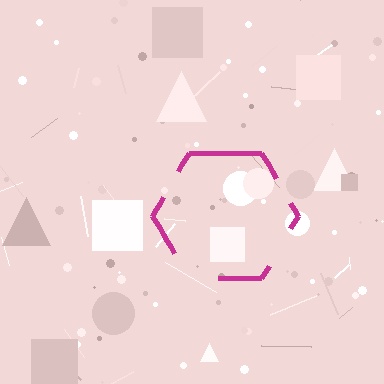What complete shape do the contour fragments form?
The contour fragments form a hexagon.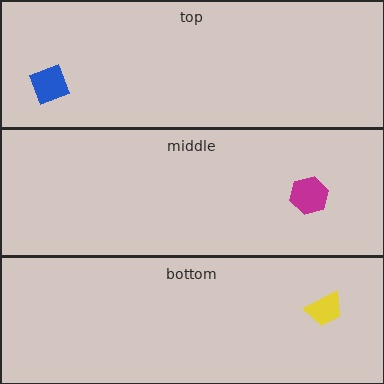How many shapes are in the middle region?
1.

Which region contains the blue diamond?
The top region.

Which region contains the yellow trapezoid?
The bottom region.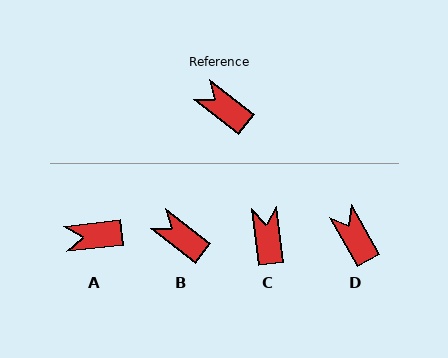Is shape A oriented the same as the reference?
No, it is off by about 44 degrees.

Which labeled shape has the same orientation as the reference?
B.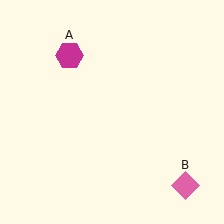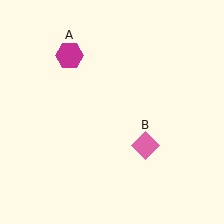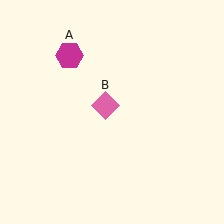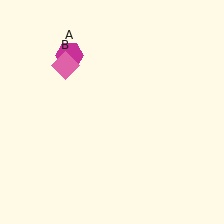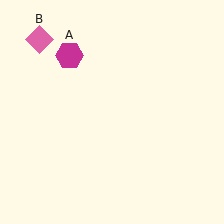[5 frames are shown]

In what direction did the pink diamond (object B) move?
The pink diamond (object B) moved up and to the left.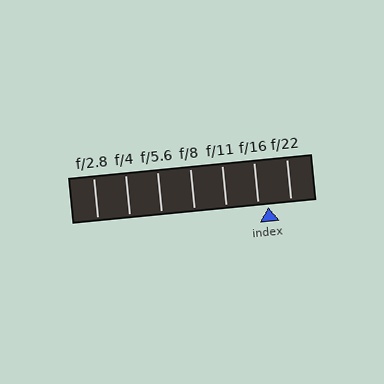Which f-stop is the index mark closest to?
The index mark is closest to f/16.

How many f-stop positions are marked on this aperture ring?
There are 7 f-stop positions marked.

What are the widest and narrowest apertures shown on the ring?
The widest aperture shown is f/2.8 and the narrowest is f/22.